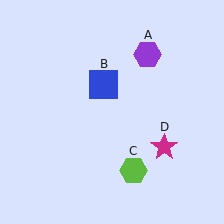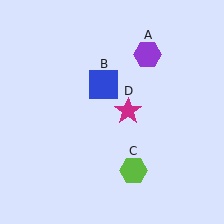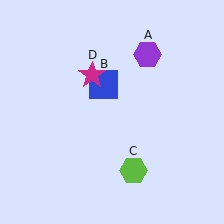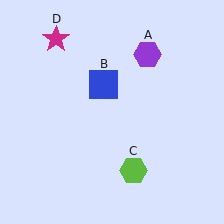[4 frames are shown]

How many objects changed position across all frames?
1 object changed position: magenta star (object D).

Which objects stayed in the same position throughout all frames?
Purple hexagon (object A) and blue square (object B) and lime hexagon (object C) remained stationary.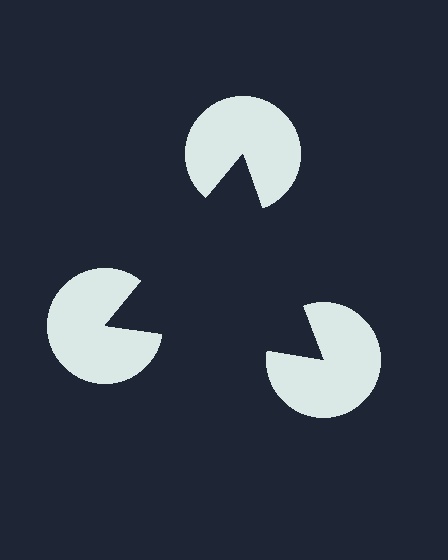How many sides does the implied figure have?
3 sides.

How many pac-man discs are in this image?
There are 3 — one at each vertex of the illusory triangle.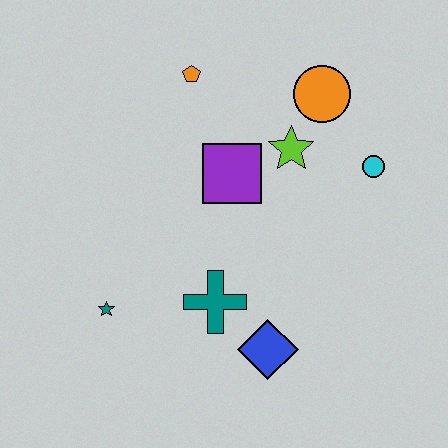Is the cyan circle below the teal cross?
No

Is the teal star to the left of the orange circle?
Yes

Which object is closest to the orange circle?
The lime star is closest to the orange circle.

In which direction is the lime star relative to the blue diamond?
The lime star is above the blue diamond.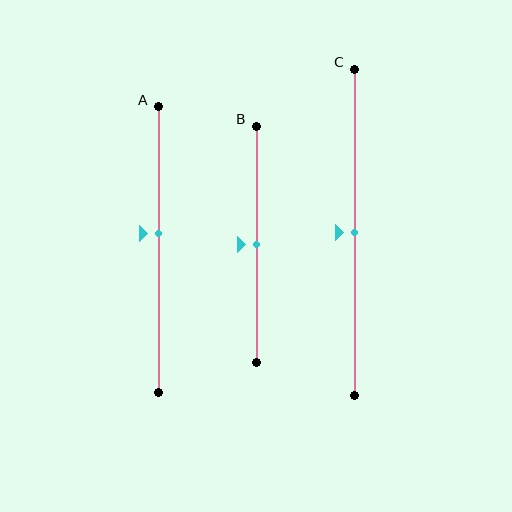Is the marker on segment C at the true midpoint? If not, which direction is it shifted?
Yes, the marker on segment C is at the true midpoint.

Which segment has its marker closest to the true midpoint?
Segment B has its marker closest to the true midpoint.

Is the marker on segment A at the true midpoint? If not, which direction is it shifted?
No, the marker on segment A is shifted upward by about 6% of the segment length.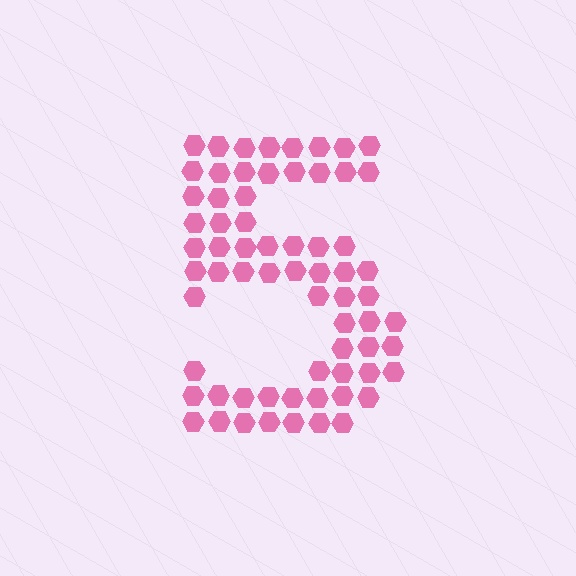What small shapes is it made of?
It is made of small hexagons.